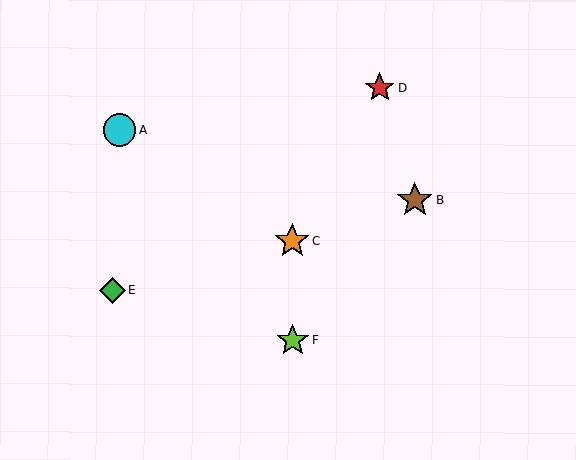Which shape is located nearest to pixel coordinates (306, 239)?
The orange star (labeled C) at (292, 241) is nearest to that location.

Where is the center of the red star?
The center of the red star is at (380, 88).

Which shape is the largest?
The brown star (labeled B) is the largest.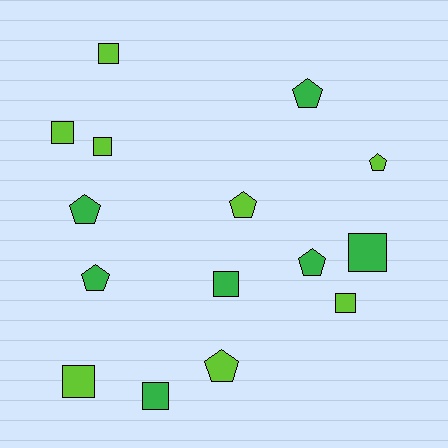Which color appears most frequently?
Lime, with 8 objects.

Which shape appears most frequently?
Square, with 8 objects.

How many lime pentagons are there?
There are 3 lime pentagons.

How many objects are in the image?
There are 15 objects.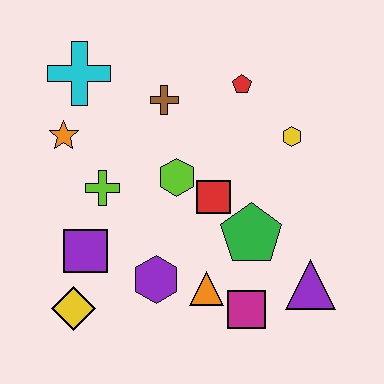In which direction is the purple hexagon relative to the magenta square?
The purple hexagon is to the left of the magenta square.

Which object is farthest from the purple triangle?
The cyan cross is farthest from the purple triangle.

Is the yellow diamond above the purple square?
No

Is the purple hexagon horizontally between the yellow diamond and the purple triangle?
Yes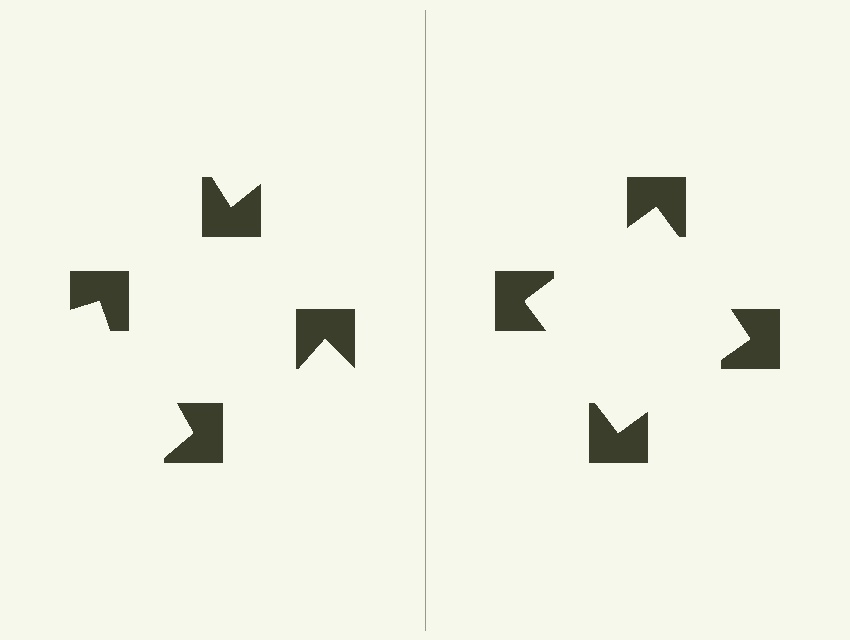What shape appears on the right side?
An illusory square.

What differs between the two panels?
The notched squares are positioned identically on both sides; only the wedge orientations differ. On the right they align to a square; on the left they are misaligned.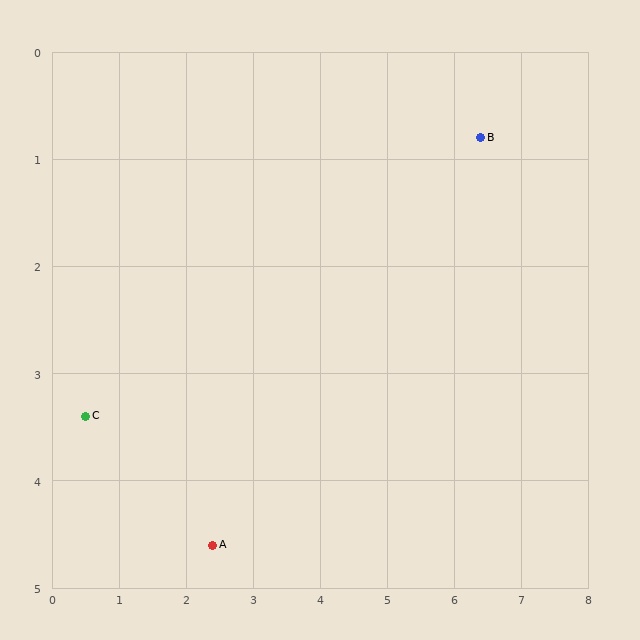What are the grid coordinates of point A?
Point A is at approximately (2.4, 4.6).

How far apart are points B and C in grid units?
Points B and C are about 6.4 grid units apart.